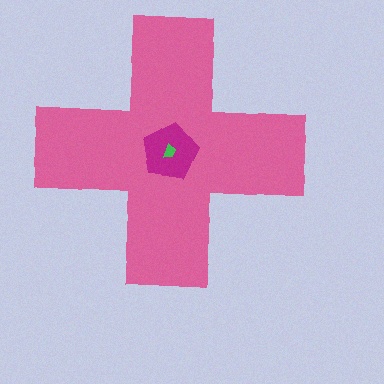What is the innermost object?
The green trapezoid.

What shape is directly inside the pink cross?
The magenta pentagon.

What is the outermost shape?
The pink cross.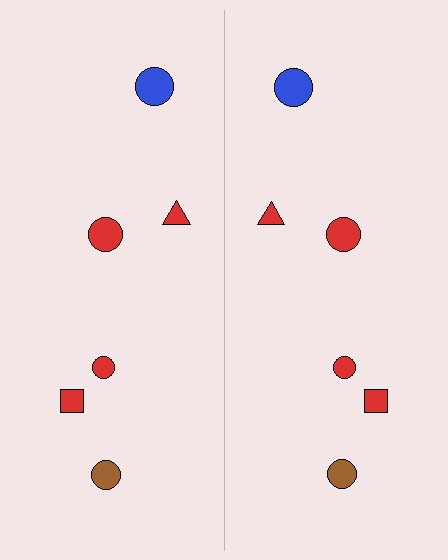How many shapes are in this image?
There are 12 shapes in this image.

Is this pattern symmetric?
Yes, this pattern has bilateral (reflection) symmetry.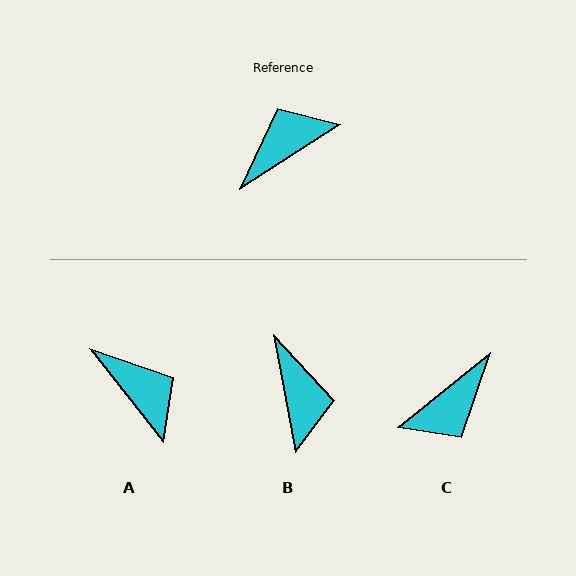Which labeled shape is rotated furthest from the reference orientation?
C, about 174 degrees away.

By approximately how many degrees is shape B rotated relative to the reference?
Approximately 112 degrees clockwise.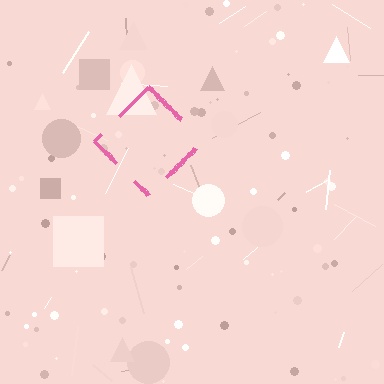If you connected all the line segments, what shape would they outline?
They would outline a diamond.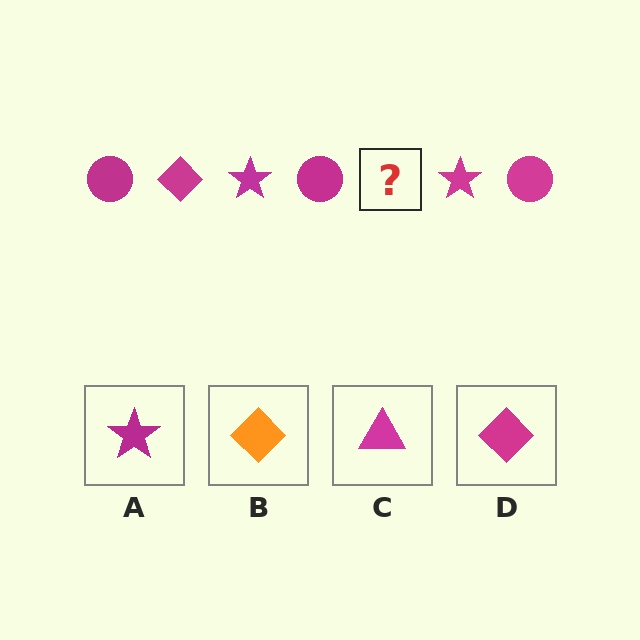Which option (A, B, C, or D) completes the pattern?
D.